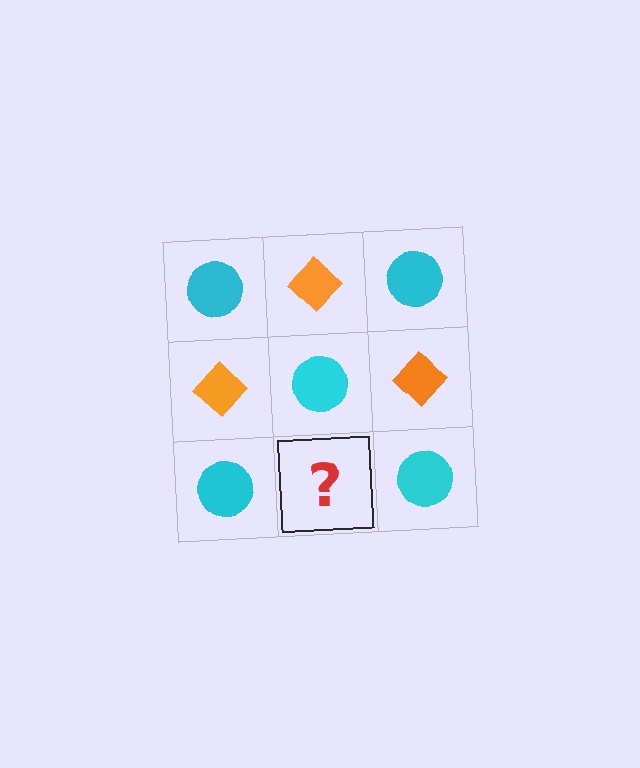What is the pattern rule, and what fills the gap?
The rule is that it alternates cyan circle and orange diamond in a checkerboard pattern. The gap should be filled with an orange diamond.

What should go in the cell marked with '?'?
The missing cell should contain an orange diamond.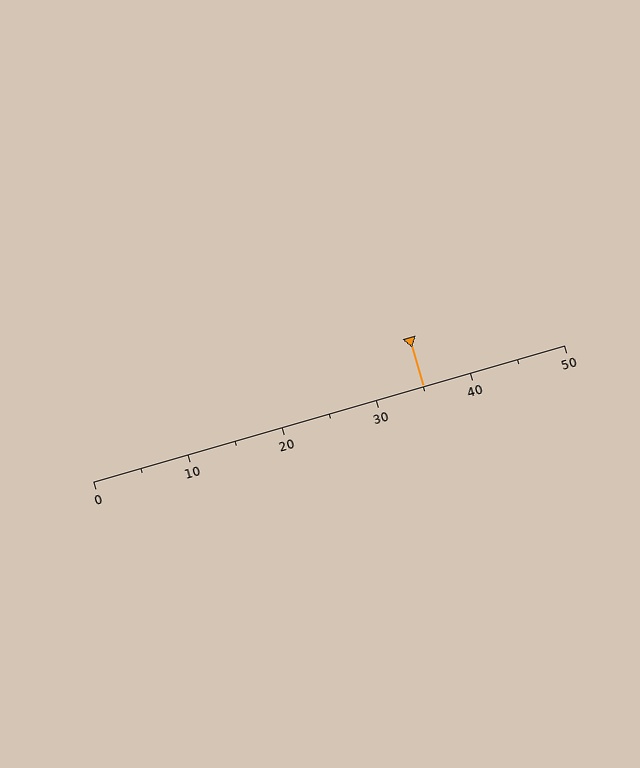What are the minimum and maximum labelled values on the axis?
The axis runs from 0 to 50.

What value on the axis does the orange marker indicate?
The marker indicates approximately 35.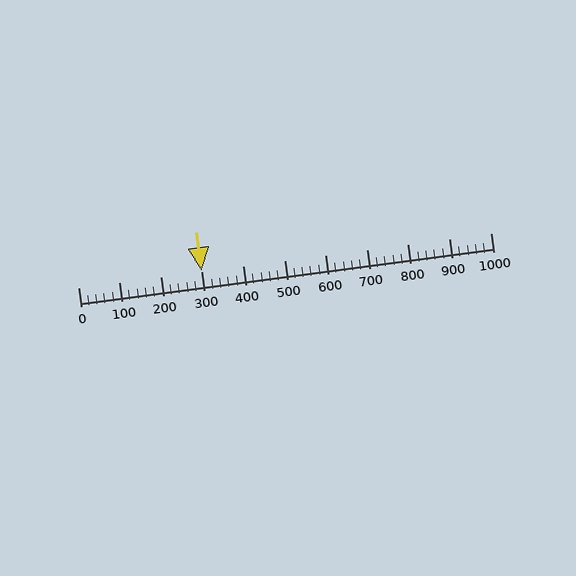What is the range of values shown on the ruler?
The ruler shows values from 0 to 1000.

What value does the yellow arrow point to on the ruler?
The yellow arrow points to approximately 300.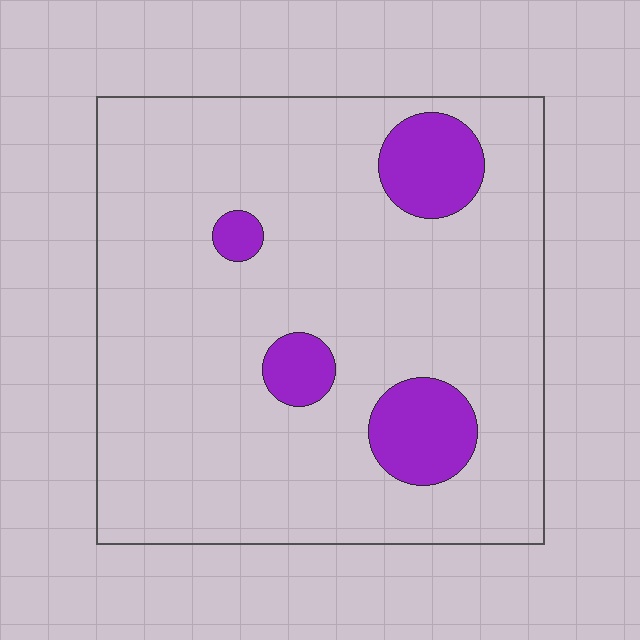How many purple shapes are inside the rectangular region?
4.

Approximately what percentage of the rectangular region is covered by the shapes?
Approximately 10%.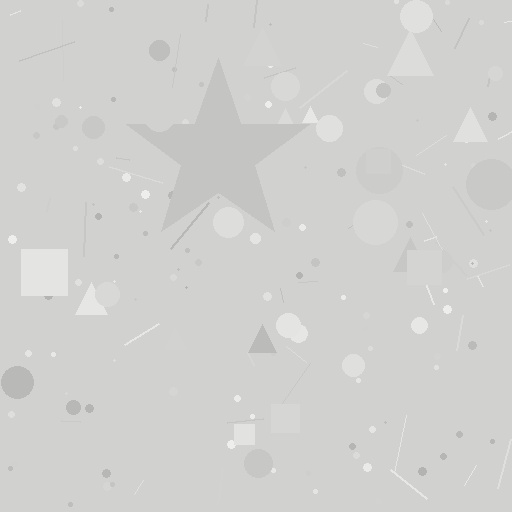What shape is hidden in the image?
A star is hidden in the image.